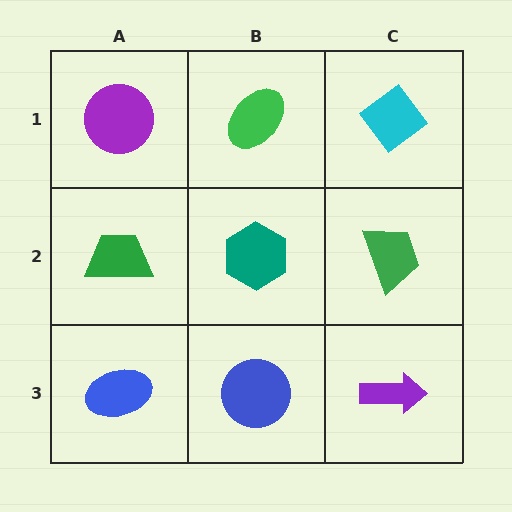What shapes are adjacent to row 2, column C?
A cyan diamond (row 1, column C), a purple arrow (row 3, column C), a teal hexagon (row 2, column B).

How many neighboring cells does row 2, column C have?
3.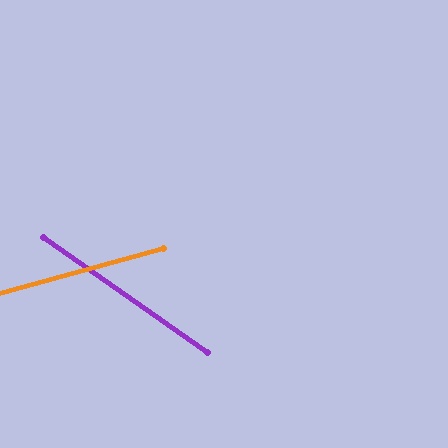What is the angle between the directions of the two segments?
Approximately 50 degrees.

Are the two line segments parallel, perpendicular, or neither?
Neither parallel nor perpendicular — they differ by about 50°.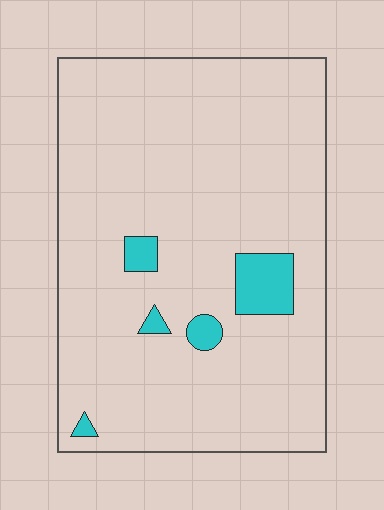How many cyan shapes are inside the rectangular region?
5.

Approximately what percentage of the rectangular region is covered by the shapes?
Approximately 5%.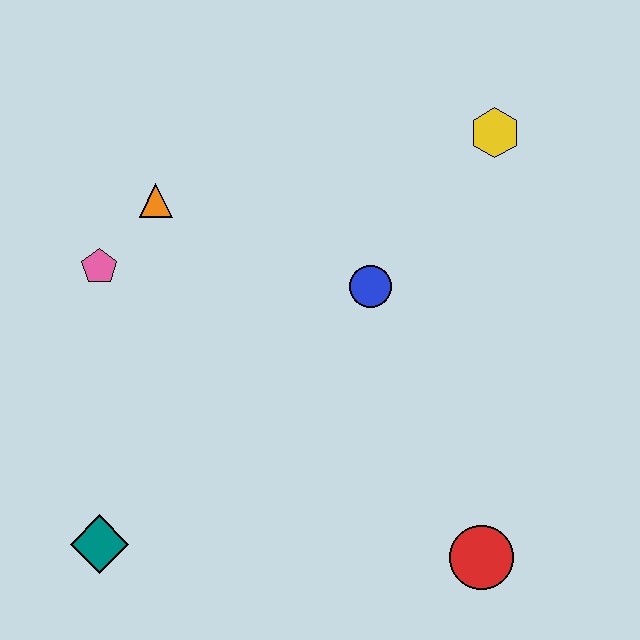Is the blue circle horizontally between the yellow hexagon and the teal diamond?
Yes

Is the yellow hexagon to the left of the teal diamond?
No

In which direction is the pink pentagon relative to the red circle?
The pink pentagon is to the left of the red circle.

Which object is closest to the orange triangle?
The pink pentagon is closest to the orange triangle.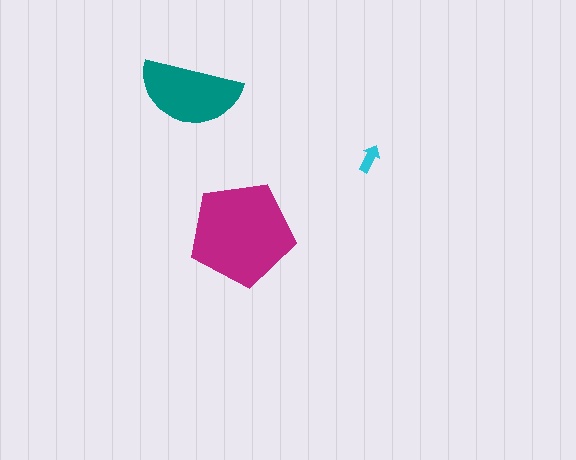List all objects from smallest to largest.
The cyan arrow, the teal semicircle, the magenta pentagon.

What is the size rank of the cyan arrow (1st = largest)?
3rd.